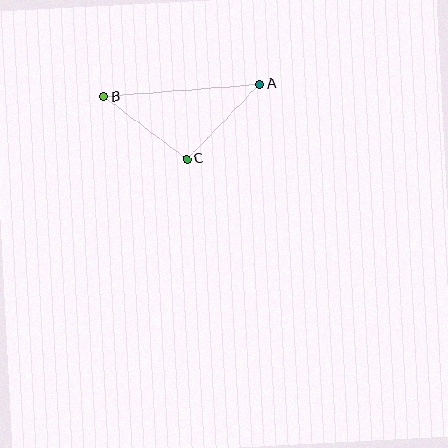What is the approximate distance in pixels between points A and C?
The distance between A and C is approximately 104 pixels.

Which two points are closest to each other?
Points B and C are closest to each other.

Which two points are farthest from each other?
Points A and B are farthest from each other.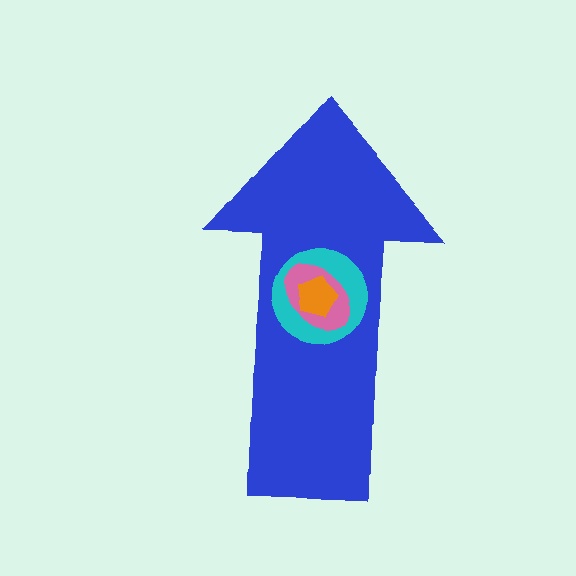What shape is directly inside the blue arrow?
The cyan circle.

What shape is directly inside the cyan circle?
The pink ellipse.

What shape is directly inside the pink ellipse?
The orange pentagon.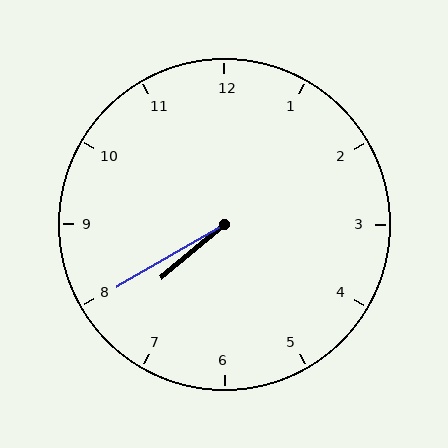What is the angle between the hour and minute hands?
Approximately 10 degrees.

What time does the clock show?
7:40.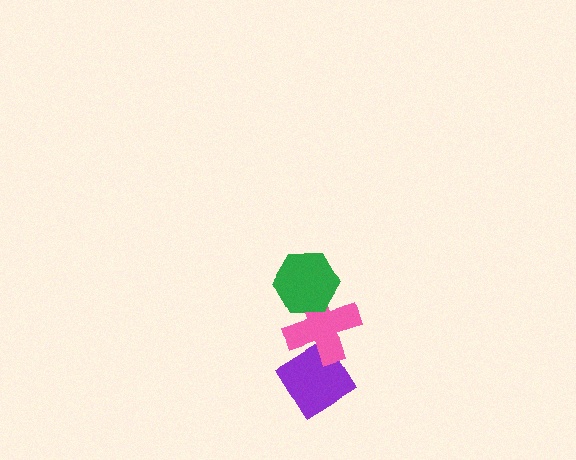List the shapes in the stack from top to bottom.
From top to bottom: the green hexagon, the pink cross, the purple diamond.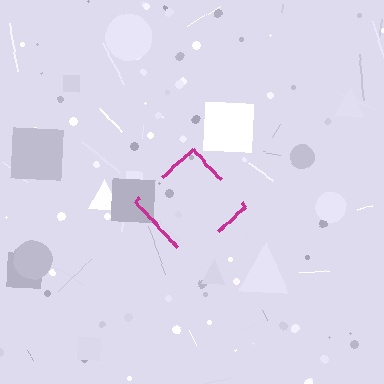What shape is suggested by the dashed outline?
The dashed outline suggests a diamond.